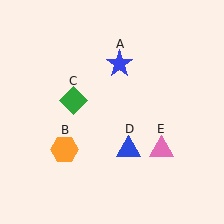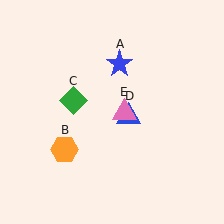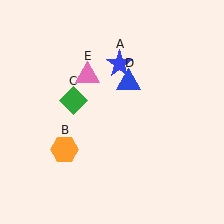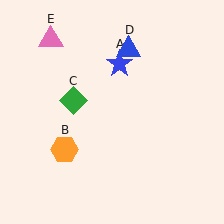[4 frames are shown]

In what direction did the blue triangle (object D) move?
The blue triangle (object D) moved up.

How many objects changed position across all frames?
2 objects changed position: blue triangle (object D), pink triangle (object E).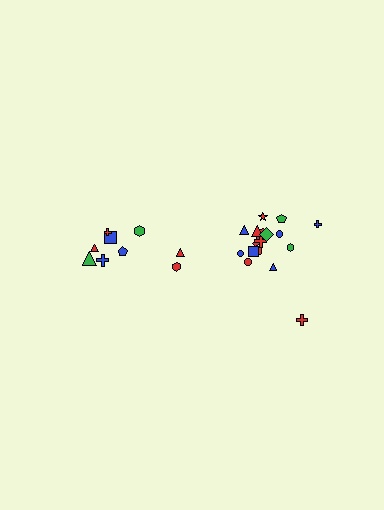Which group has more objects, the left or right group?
The right group.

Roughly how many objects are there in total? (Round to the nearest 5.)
Roughly 25 objects in total.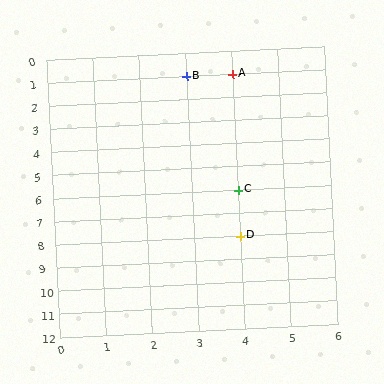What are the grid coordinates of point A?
Point A is at grid coordinates (4, 1).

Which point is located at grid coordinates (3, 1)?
Point B is at (3, 1).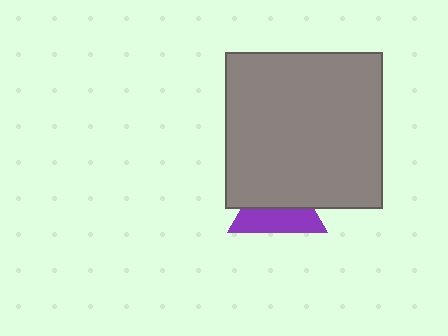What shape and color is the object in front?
The object in front is a gray square.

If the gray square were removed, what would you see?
You would see the complete purple triangle.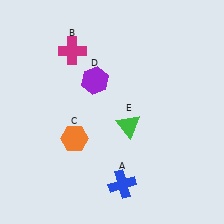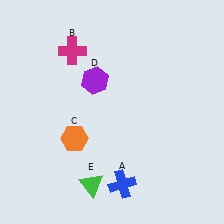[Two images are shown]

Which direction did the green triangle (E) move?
The green triangle (E) moved down.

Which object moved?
The green triangle (E) moved down.